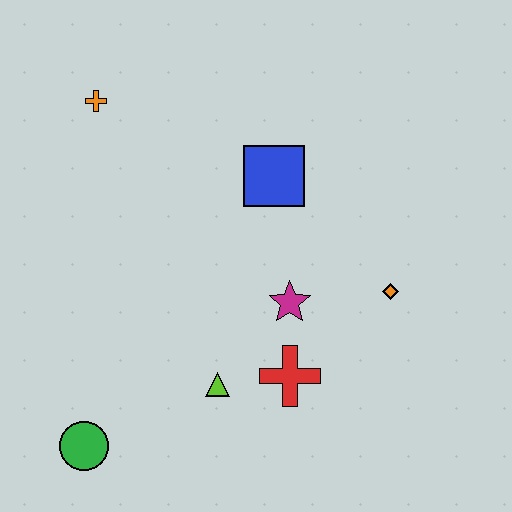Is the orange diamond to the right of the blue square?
Yes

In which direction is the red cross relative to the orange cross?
The red cross is below the orange cross.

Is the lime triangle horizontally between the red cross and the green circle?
Yes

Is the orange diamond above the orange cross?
No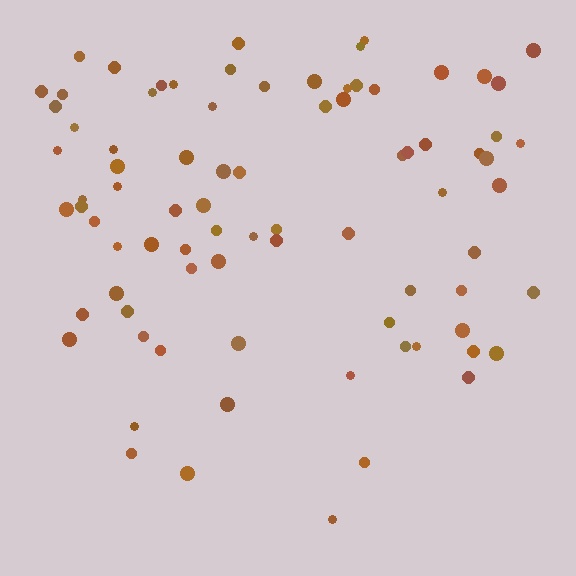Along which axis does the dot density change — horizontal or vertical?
Vertical.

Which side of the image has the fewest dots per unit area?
The bottom.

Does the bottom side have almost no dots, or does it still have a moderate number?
Still a moderate number, just noticeably fewer than the top.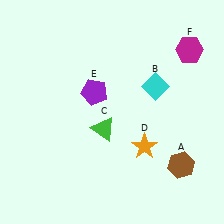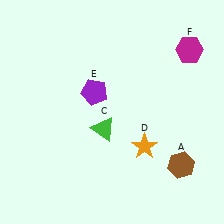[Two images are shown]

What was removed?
The cyan diamond (B) was removed in Image 2.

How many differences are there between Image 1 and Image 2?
There is 1 difference between the two images.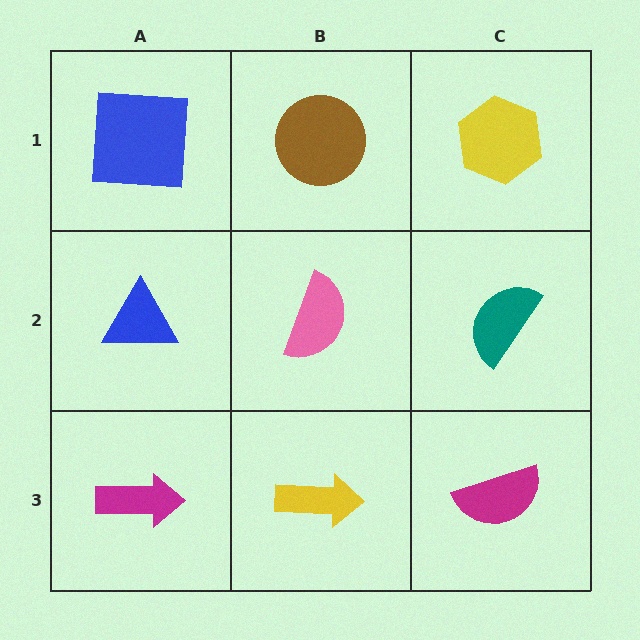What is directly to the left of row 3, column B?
A magenta arrow.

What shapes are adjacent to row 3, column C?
A teal semicircle (row 2, column C), a yellow arrow (row 3, column B).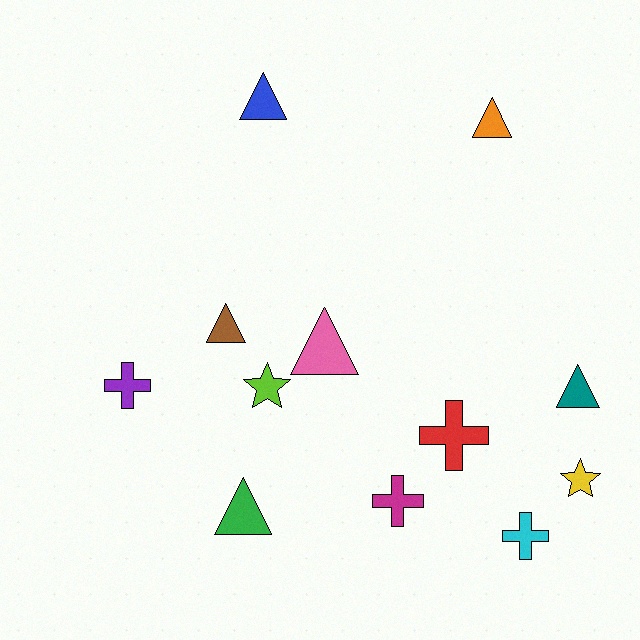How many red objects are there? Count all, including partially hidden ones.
There is 1 red object.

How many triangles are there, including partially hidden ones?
There are 6 triangles.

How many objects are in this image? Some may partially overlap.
There are 12 objects.